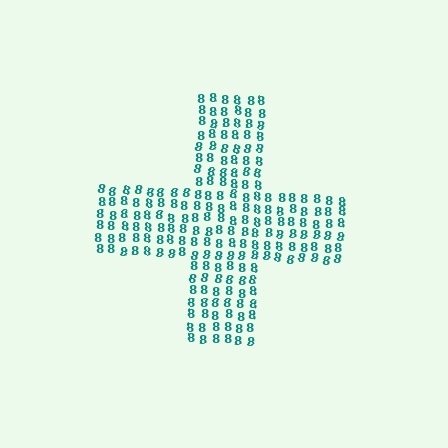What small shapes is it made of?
It is made of small digit 8's.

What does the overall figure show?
The overall figure shows a cross.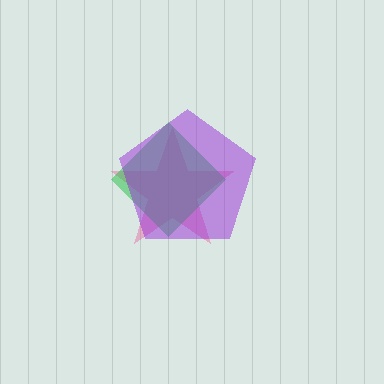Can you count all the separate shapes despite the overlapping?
Yes, there are 3 separate shapes.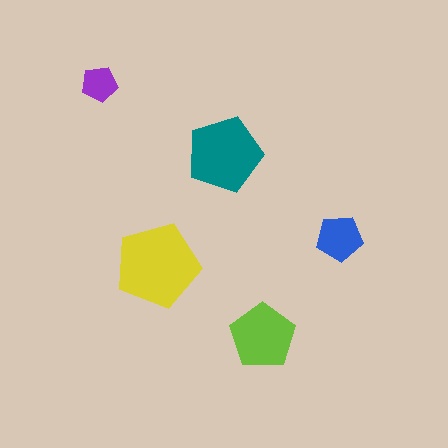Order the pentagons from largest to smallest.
the yellow one, the teal one, the lime one, the blue one, the purple one.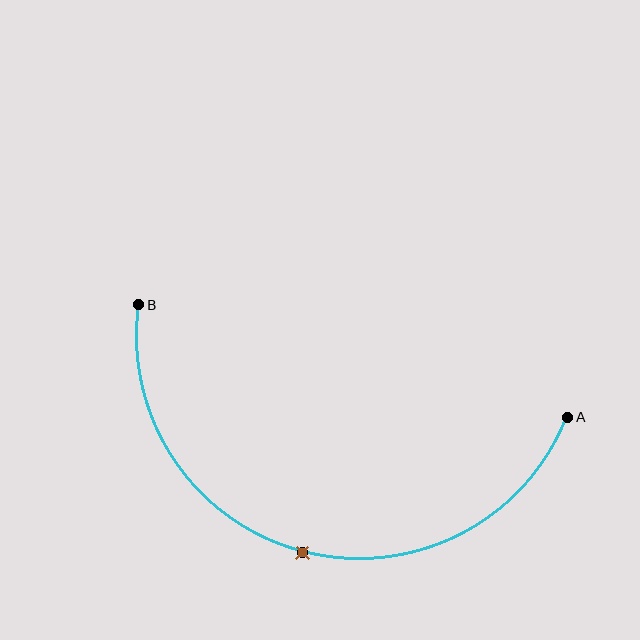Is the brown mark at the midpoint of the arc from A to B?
Yes. The brown mark lies on the arc at equal arc-length from both A and B — it is the arc midpoint.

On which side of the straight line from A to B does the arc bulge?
The arc bulges below the straight line connecting A and B.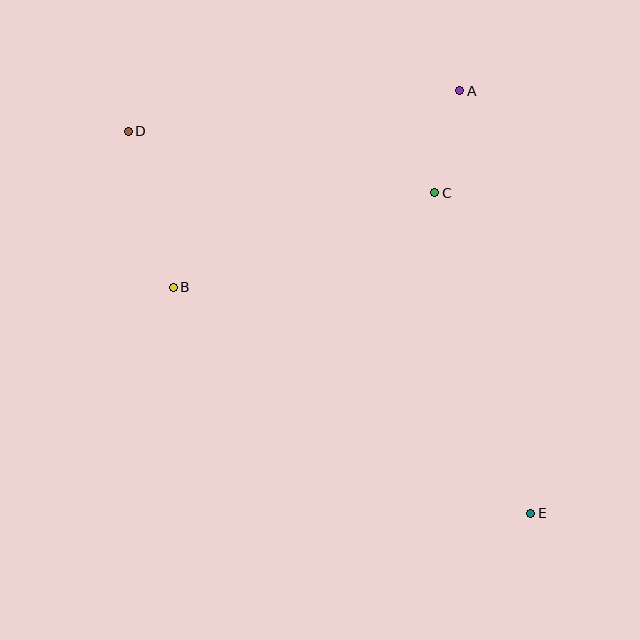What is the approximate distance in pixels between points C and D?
The distance between C and D is approximately 313 pixels.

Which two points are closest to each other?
Points A and C are closest to each other.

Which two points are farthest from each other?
Points D and E are farthest from each other.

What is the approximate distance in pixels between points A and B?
The distance between A and B is approximately 347 pixels.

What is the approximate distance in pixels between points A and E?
The distance between A and E is approximately 428 pixels.